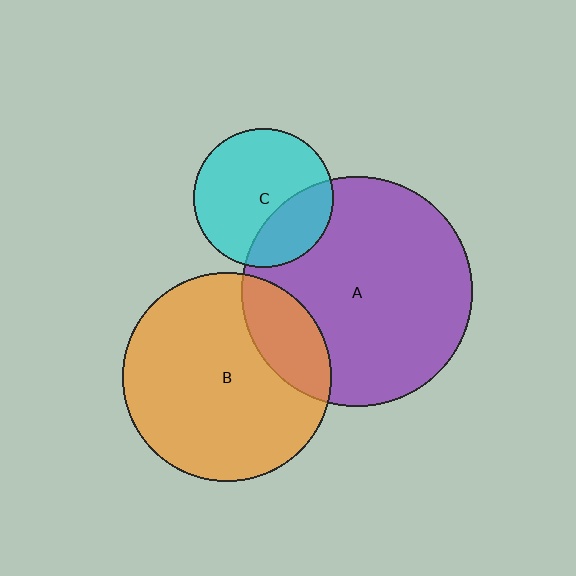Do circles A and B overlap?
Yes.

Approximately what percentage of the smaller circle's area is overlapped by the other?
Approximately 20%.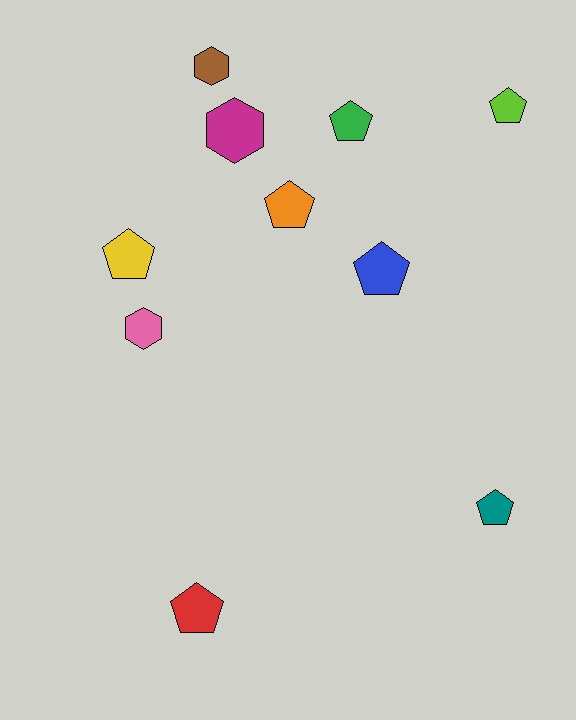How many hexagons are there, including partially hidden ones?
There are 3 hexagons.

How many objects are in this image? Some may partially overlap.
There are 10 objects.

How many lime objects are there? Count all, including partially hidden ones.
There is 1 lime object.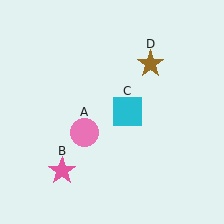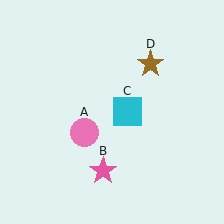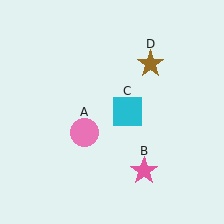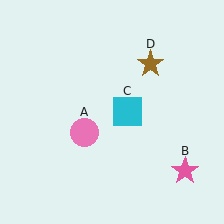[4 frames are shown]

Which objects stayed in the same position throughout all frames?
Pink circle (object A) and cyan square (object C) and brown star (object D) remained stationary.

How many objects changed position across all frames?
1 object changed position: pink star (object B).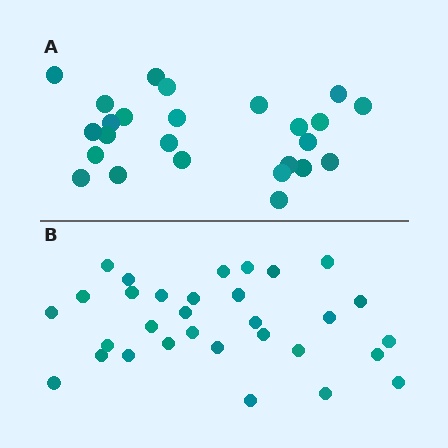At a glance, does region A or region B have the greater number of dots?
Region B (the bottom region) has more dots.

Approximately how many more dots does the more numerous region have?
Region B has about 6 more dots than region A.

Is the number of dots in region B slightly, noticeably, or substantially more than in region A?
Region B has only slightly more — the two regions are fairly close. The ratio is roughly 1.2 to 1.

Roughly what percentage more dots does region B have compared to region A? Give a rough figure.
About 25% more.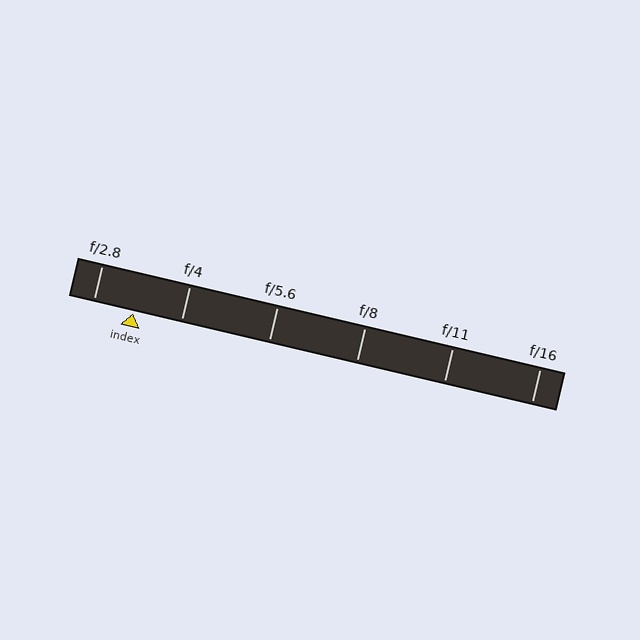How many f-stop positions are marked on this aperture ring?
There are 6 f-stop positions marked.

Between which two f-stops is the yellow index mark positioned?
The index mark is between f/2.8 and f/4.